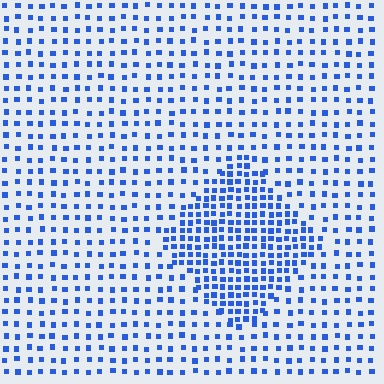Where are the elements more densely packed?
The elements are more densely packed inside the diamond boundary.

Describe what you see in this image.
The image contains small blue elements arranged at two different densities. A diamond-shaped region is visible where the elements are more densely packed than the surrounding area.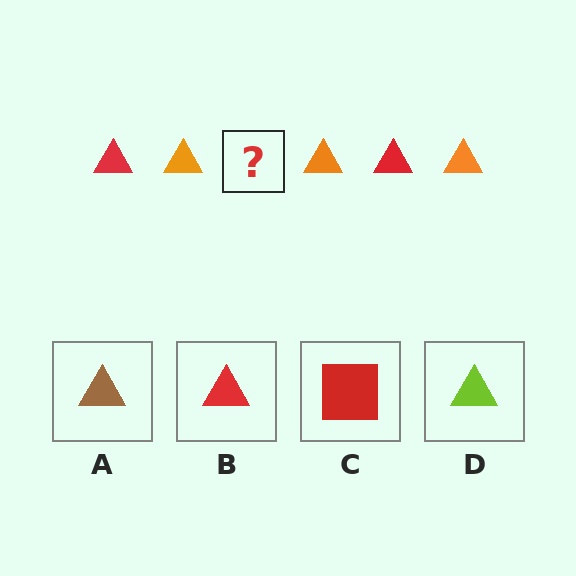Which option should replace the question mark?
Option B.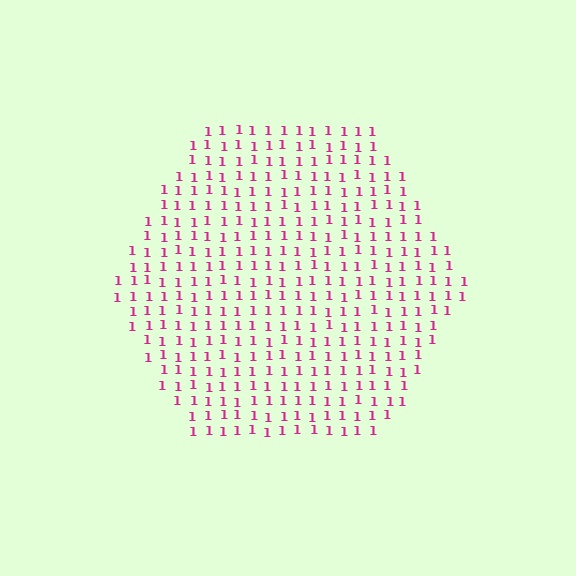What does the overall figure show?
The overall figure shows a hexagon.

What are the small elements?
The small elements are digit 1's.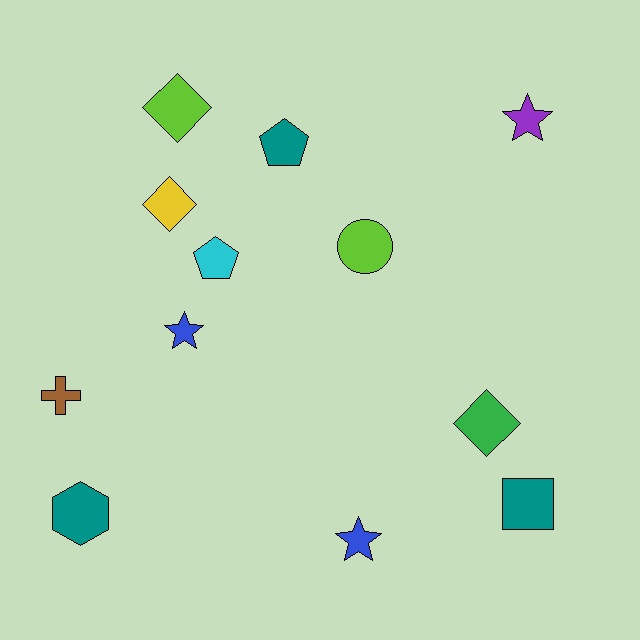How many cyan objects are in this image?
There is 1 cyan object.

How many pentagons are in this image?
There are 2 pentagons.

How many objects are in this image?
There are 12 objects.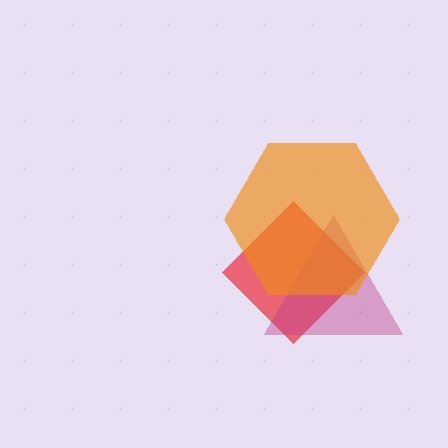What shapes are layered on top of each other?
The layered shapes are: a red diamond, a magenta triangle, an orange hexagon.